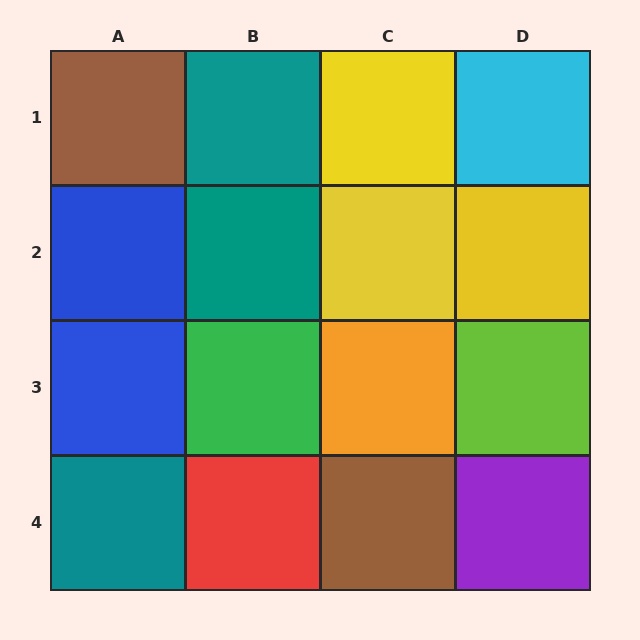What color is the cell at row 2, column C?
Yellow.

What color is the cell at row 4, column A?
Teal.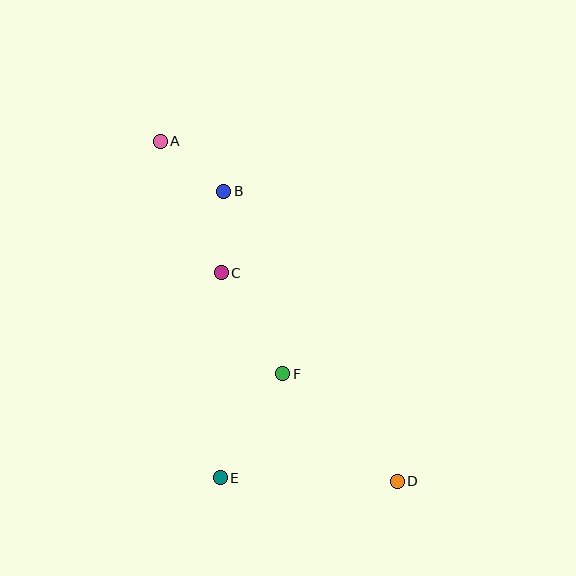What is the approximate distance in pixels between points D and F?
The distance between D and F is approximately 157 pixels.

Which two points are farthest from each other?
Points A and D are farthest from each other.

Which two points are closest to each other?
Points A and B are closest to each other.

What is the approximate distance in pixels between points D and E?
The distance between D and E is approximately 177 pixels.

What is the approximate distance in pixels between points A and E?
The distance between A and E is approximately 342 pixels.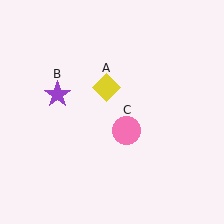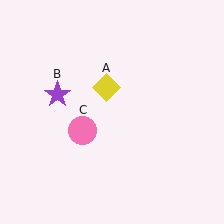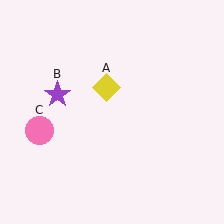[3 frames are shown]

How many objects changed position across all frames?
1 object changed position: pink circle (object C).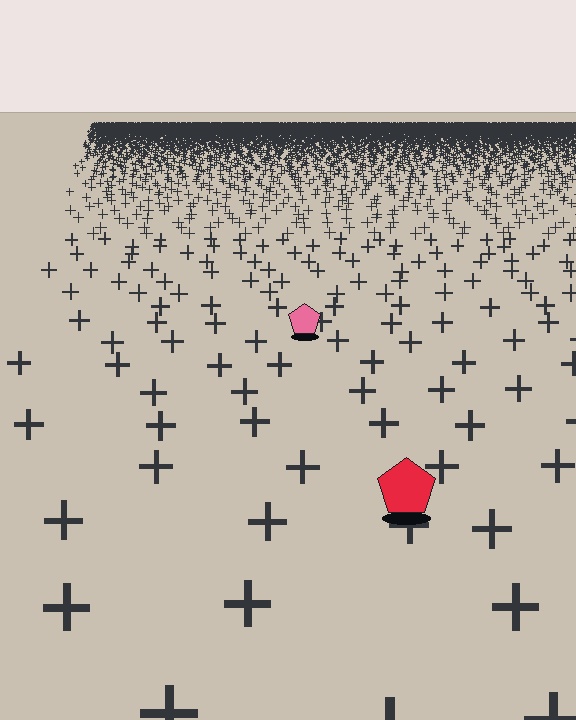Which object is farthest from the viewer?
The pink pentagon is farthest from the viewer. It appears smaller and the ground texture around it is denser.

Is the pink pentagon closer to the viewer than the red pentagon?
No. The red pentagon is closer — you can tell from the texture gradient: the ground texture is coarser near it.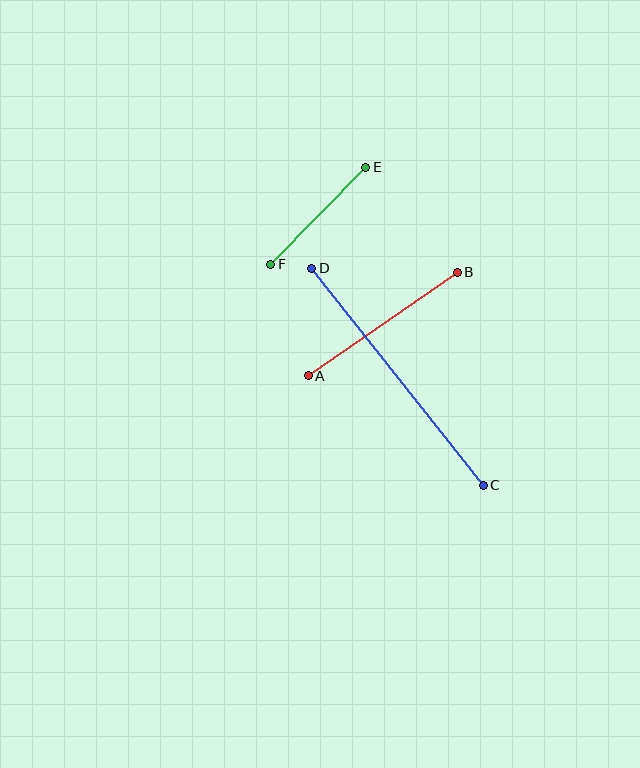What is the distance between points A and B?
The distance is approximately 181 pixels.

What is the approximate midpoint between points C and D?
The midpoint is at approximately (398, 377) pixels.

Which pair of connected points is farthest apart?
Points C and D are farthest apart.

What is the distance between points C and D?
The distance is approximately 276 pixels.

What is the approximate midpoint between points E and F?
The midpoint is at approximately (318, 216) pixels.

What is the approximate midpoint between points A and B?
The midpoint is at approximately (383, 324) pixels.